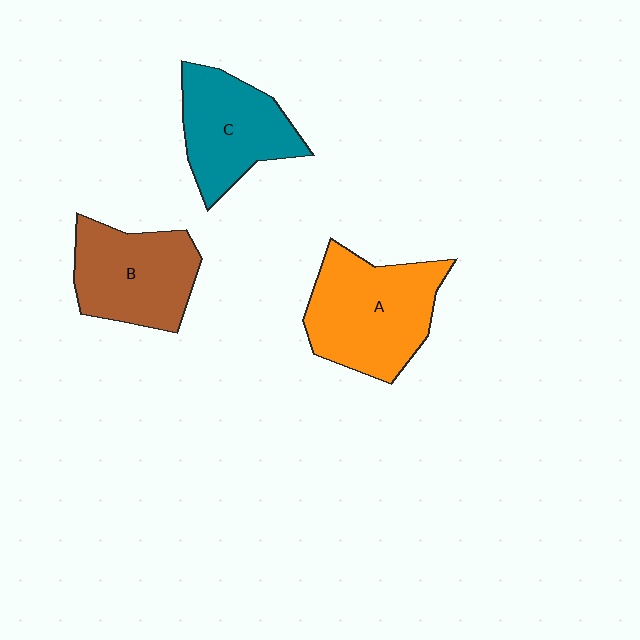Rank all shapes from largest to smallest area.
From largest to smallest: A (orange), B (brown), C (teal).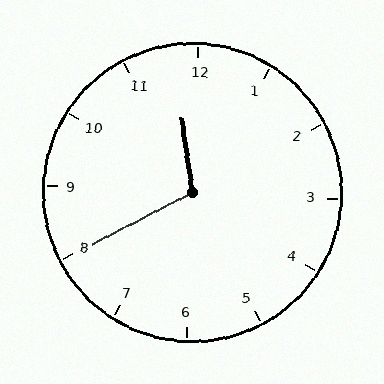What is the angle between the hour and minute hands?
Approximately 110 degrees.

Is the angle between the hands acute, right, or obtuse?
It is obtuse.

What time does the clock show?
11:40.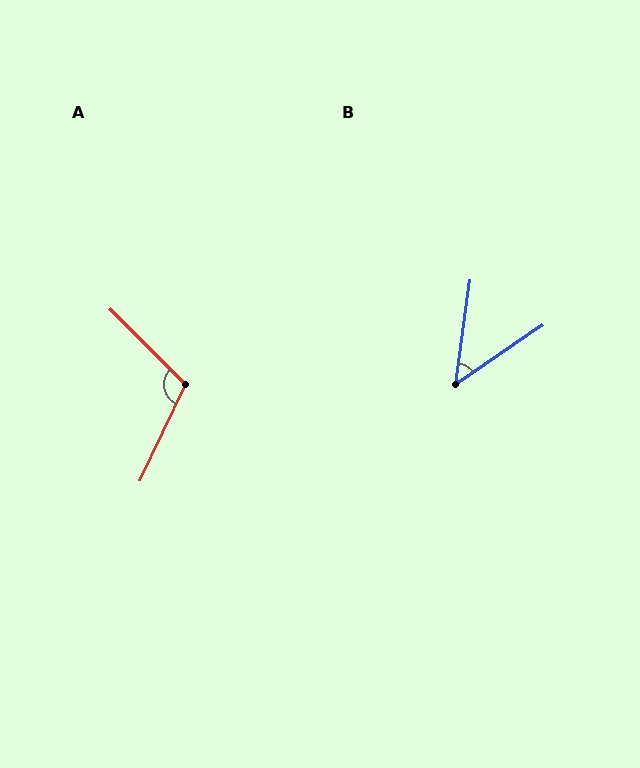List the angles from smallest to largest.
B (48°), A (109°).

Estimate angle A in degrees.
Approximately 109 degrees.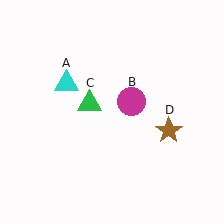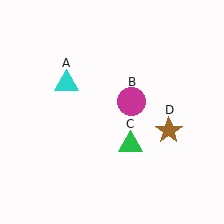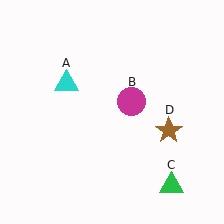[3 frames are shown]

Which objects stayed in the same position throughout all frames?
Cyan triangle (object A) and magenta circle (object B) and brown star (object D) remained stationary.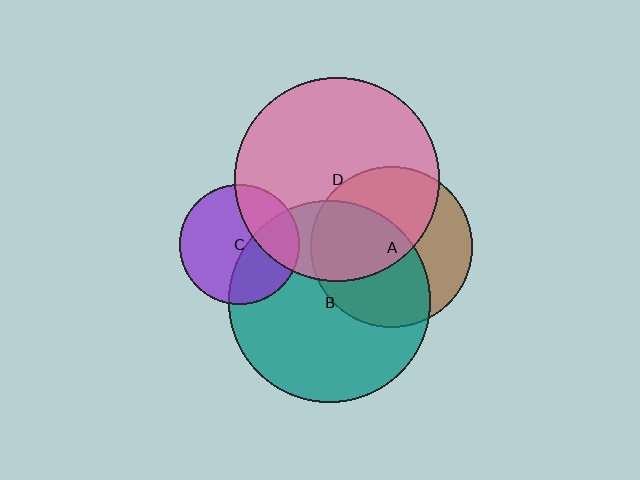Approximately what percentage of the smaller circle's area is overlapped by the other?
Approximately 55%.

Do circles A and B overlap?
Yes.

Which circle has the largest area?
Circle D (pink).